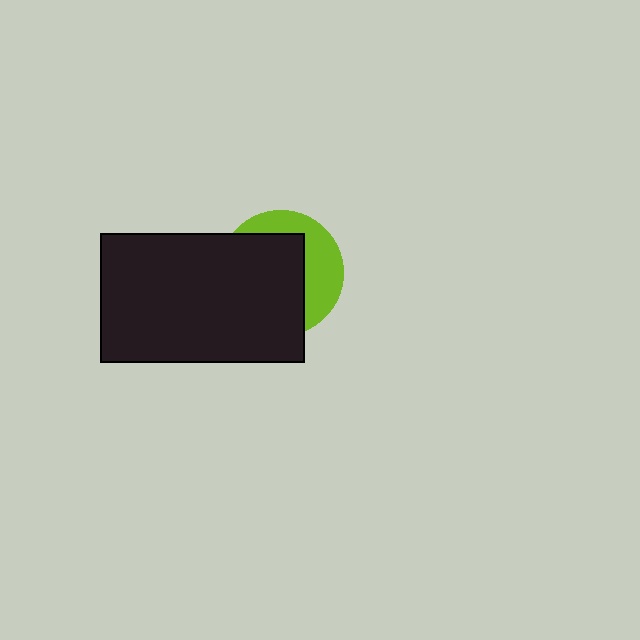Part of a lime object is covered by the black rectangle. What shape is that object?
It is a circle.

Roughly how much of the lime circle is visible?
A small part of it is visible (roughly 37%).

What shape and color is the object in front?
The object in front is a black rectangle.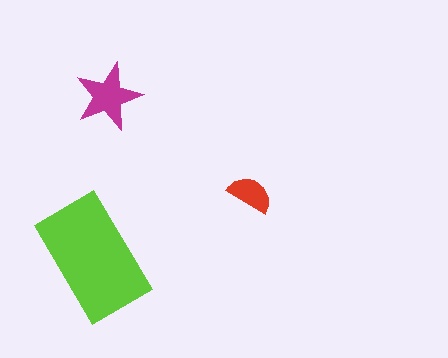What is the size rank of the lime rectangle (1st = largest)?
1st.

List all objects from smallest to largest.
The red semicircle, the magenta star, the lime rectangle.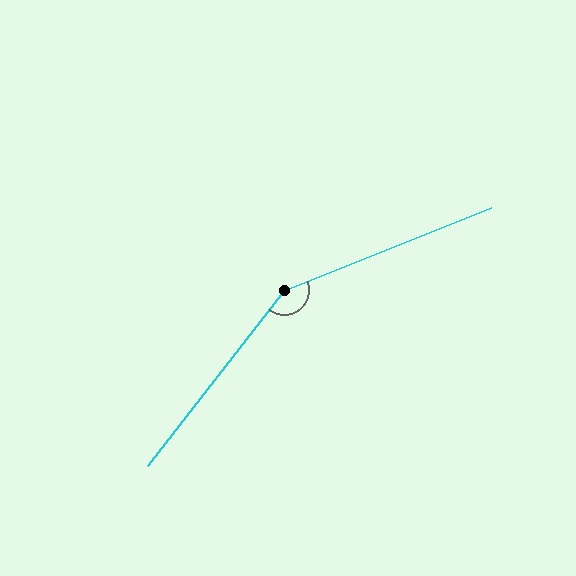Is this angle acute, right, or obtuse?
It is obtuse.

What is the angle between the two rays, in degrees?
Approximately 150 degrees.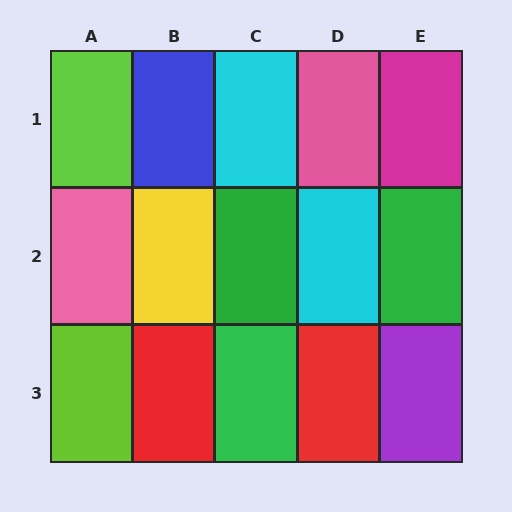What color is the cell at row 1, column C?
Cyan.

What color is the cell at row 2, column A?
Pink.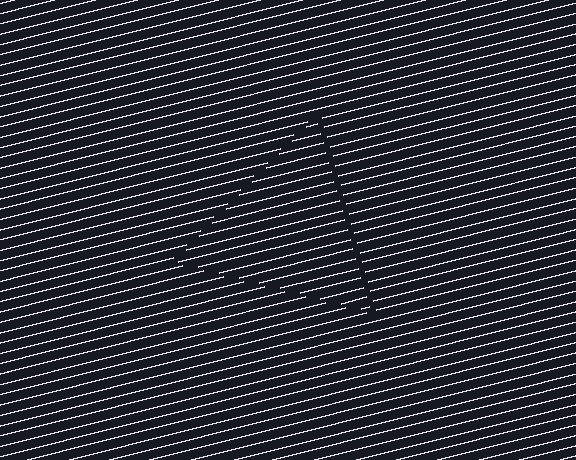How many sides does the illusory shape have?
3 sides — the line-ends trace a triangle.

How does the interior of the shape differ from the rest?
The interior of the shape contains the same grating, shifted by half a period — the contour is defined by the phase discontinuity where line-ends from the inner and outer gratings abut.